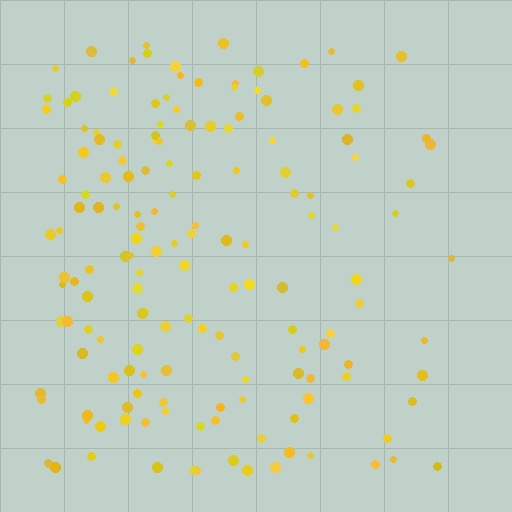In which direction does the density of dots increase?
From right to left, with the left side densest.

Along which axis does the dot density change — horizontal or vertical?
Horizontal.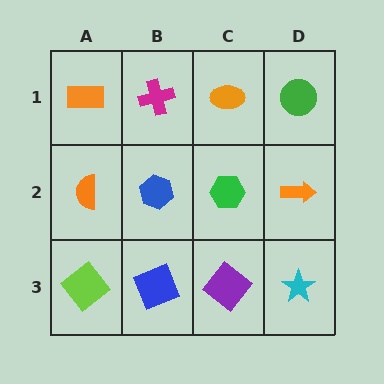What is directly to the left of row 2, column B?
An orange semicircle.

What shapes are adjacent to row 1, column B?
A blue hexagon (row 2, column B), an orange rectangle (row 1, column A), an orange ellipse (row 1, column C).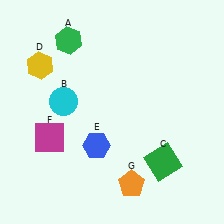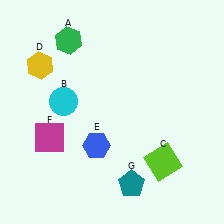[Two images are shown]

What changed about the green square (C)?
In Image 1, C is green. In Image 2, it changed to lime.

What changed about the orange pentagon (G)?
In Image 1, G is orange. In Image 2, it changed to teal.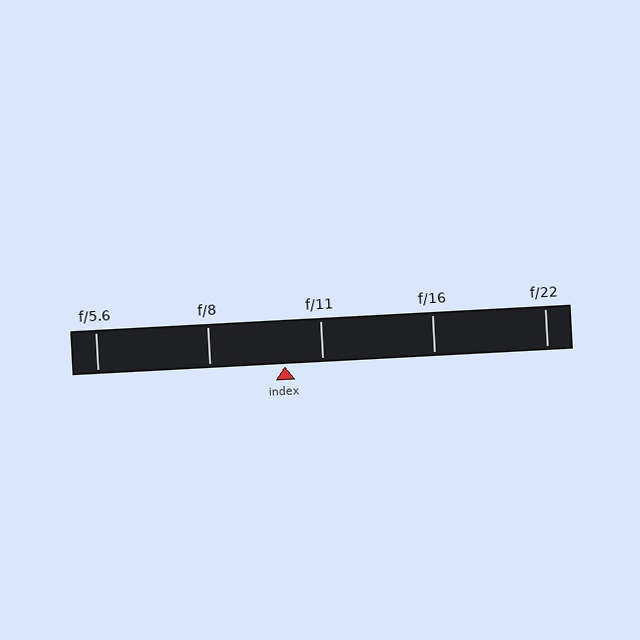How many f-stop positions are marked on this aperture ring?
There are 5 f-stop positions marked.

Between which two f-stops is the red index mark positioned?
The index mark is between f/8 and f/11.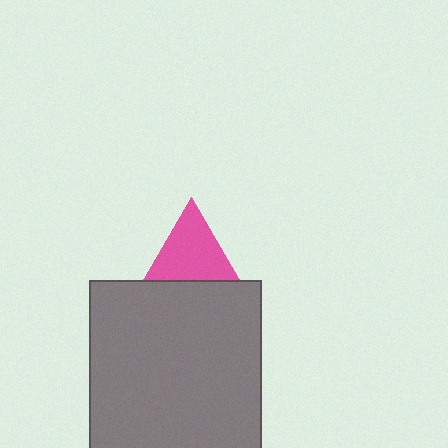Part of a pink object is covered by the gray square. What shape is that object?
It is a triangle.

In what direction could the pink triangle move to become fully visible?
The pink triangle could move up. That would shift it out from behind the gray square entirely.